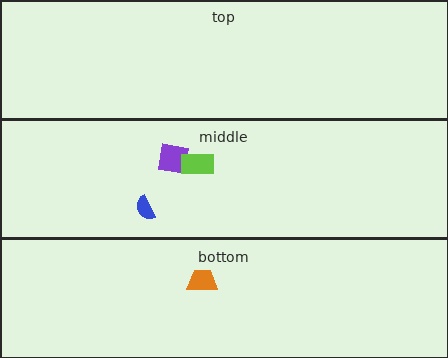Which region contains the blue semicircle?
The middle region.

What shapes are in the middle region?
The purple square, the blue semicircle, the lime rectangle.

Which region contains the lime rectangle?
The middle region.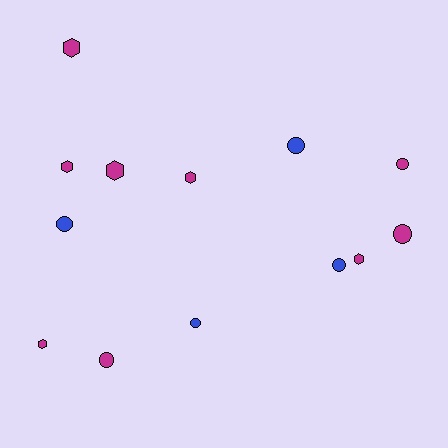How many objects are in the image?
There are 13 objects.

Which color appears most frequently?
Magenta, with 9 objects.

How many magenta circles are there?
There are 3 magenta circles.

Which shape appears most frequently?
Circle, with 7 objects.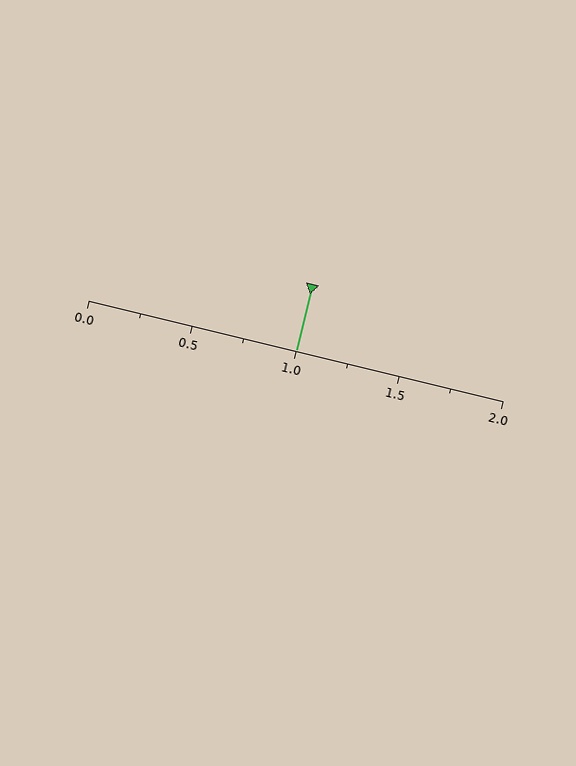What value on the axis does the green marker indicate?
The marker indicates approximately 1.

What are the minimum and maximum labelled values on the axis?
The axis runs from 0.0 to 2.0.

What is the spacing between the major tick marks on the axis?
The major ticks are spaced 0.5 apart.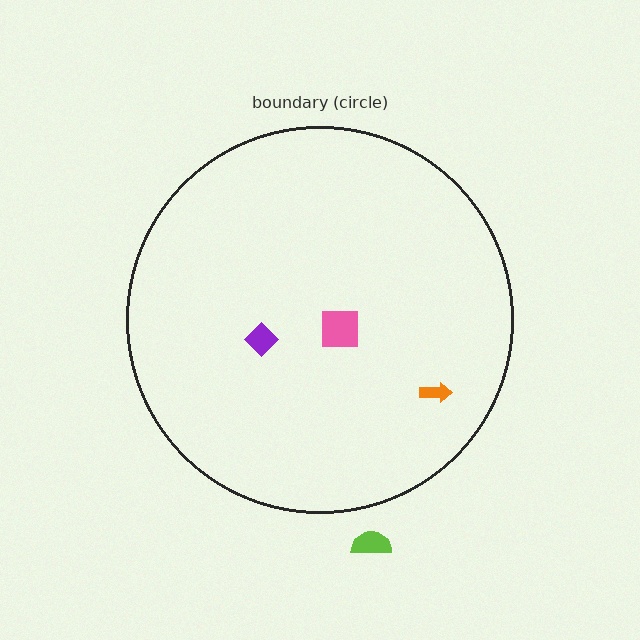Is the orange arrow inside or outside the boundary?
Inside.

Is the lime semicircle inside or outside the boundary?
Outside.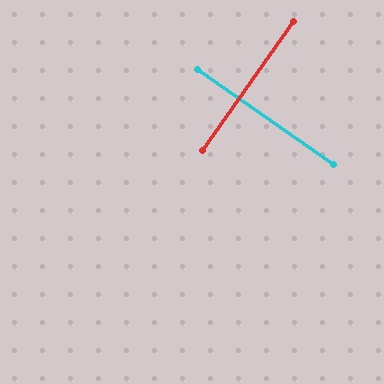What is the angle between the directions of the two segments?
Approximately 90 degrees.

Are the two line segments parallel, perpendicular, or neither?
Perpendicular — they meet at approximately 90°.